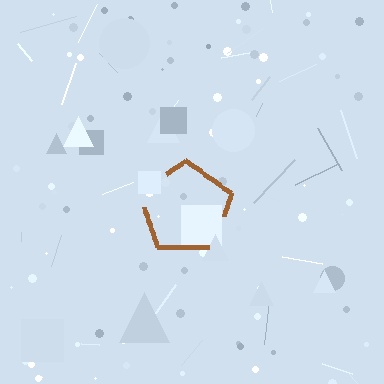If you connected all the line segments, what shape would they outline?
They would outline a pentagon.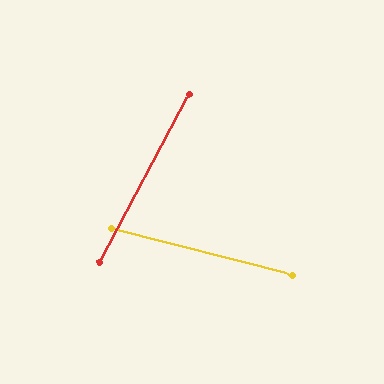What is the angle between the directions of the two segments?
Approximately 76 degrees.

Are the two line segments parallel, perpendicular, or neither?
Neither parallel nor perpendicular — they differ by about 76°.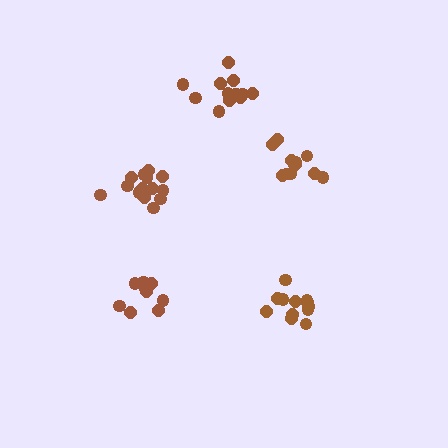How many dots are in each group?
Group 1: 14 dots, Group 2: 13 dots, Group 3: 13 dots, Group 4: 12 dots, Group 5: 9 dots (61 total).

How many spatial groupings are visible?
There are 5 spatial groupings.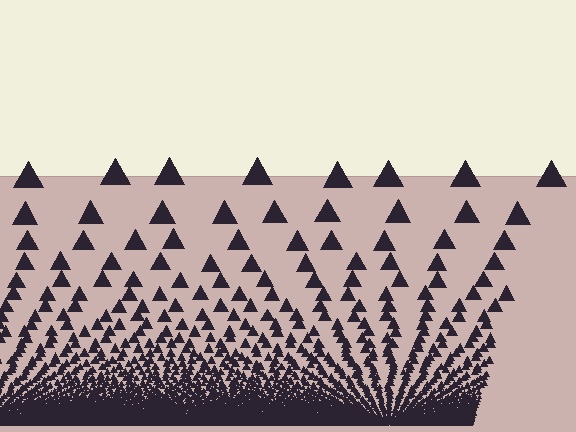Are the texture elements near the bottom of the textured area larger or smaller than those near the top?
Smaller. The gradient is inverted — elements near the bottom are smaller and denser.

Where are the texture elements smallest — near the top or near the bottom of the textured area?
Near the bottom.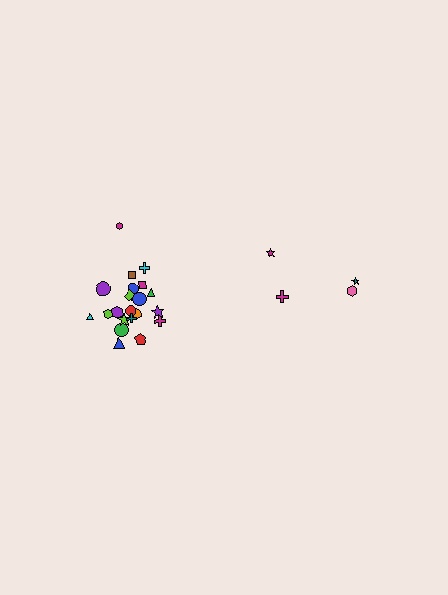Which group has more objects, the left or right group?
The left group.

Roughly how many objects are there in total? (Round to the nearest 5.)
Roughly 25 objects in total.